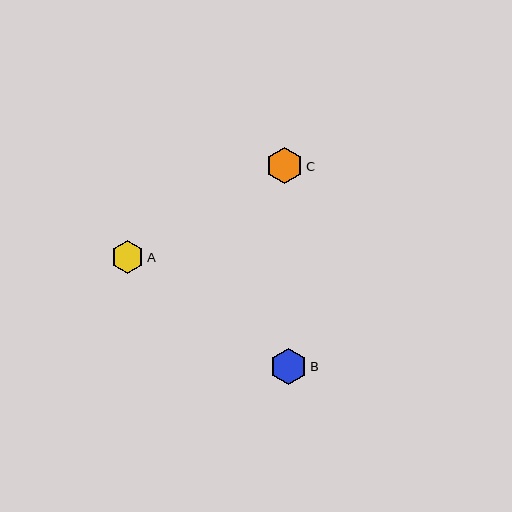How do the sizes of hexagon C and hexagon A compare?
Hexagon C and hexagon A are approximately the same size.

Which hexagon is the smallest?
Hexagon A is the smallest with a size of approximately 33 pixels.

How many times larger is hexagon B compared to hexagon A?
Hexagon B is approximately 1.1 times the size of hexagon A.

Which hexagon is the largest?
Hexagon B is the largest with a size of approximately 37 pixels.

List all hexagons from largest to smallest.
From largest to smallest: B, C, A.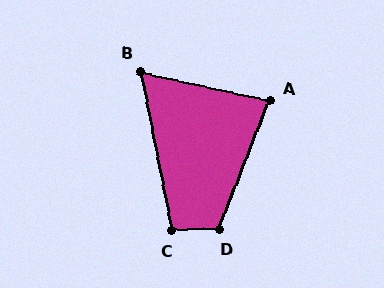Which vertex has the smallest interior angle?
B, at approximately 66 degrees.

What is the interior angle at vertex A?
Approximately 81 degrees (acute).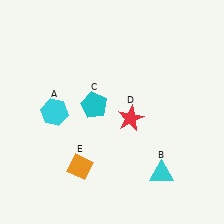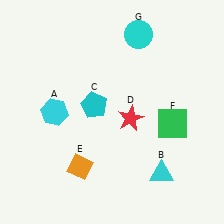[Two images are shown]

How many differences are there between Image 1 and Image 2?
There are 2 differences between the two images.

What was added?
A green square (F), a cyan circle (G) were added in Image 2.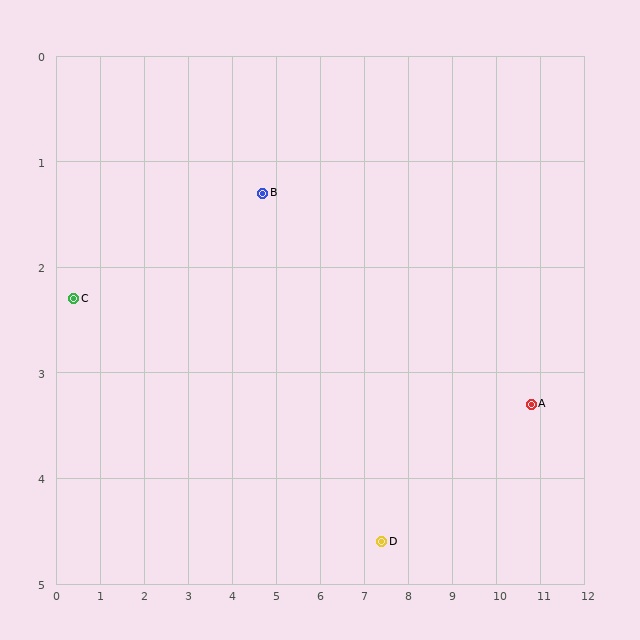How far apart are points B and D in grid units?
Points B and D are about 4.3 grid units apart.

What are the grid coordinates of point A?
Point A is at approximately (10.8, 3.3).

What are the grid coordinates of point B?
Point B is at approximately (4.7, 1.3).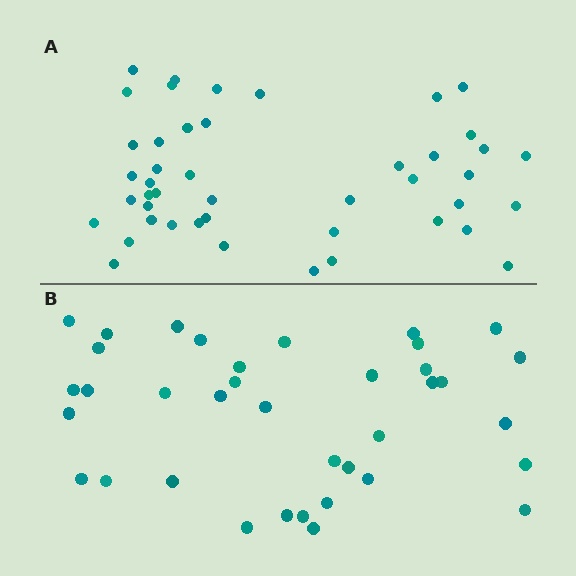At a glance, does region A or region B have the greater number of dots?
Region A (the top region) has more dots.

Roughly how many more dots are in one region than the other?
Region A has roughly 8 or so more dots than region B.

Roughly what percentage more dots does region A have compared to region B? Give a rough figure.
About 20% more.